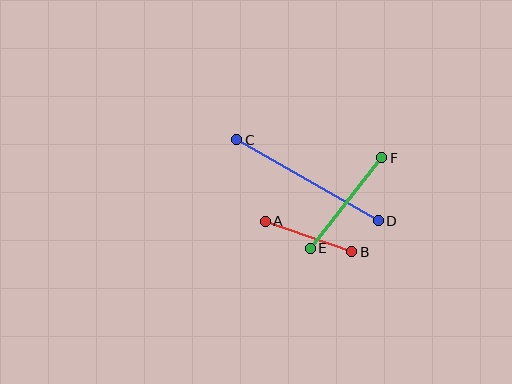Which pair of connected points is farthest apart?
Points C and D are farthest apart.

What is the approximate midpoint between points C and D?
The midpoint is at approximately (308, 180) pixels.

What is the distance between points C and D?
The distance is approximately 163 pixels.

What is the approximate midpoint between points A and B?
The midpoint is at approximately (308, 237) pixels.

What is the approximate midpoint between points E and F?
The midpoint is at approximately (346, 203) pixels.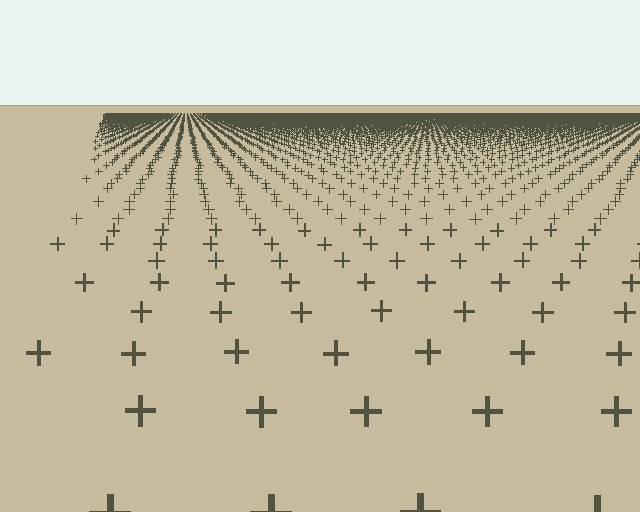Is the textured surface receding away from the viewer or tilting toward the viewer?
The surface is receding away from the viewer. Texture elements get smaller and denser toward the top.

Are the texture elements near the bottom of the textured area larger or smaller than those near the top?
Larger. Near the bottom, elements are closer to the viewer and appear at a bigger on-screen size.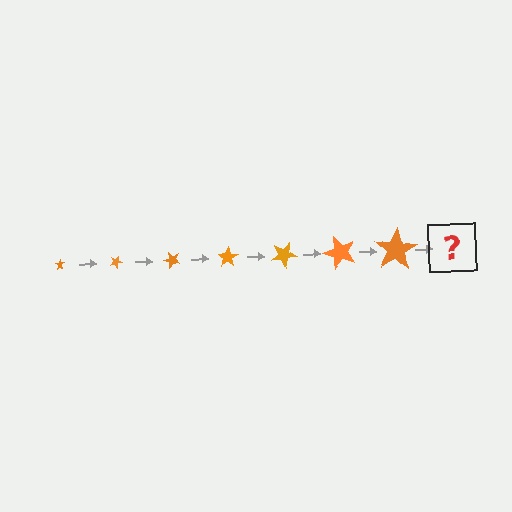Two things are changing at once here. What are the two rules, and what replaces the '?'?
The two rules are that the star grows larger each step and it rotates 25 degrees each step. The '?' should be a star, larger than the previous one and rotated 175 degrees from the start.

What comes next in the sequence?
The next element should be a star, larger than the previous one and rotated 175 degrees from the start.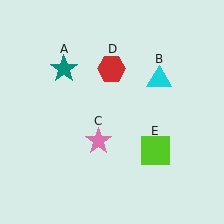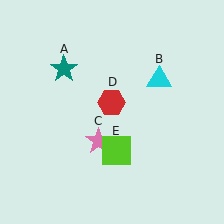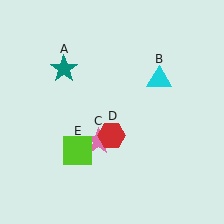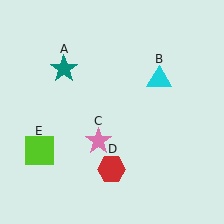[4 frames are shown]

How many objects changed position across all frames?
2 objects changed position: red hexagon (object D), lime square (object E).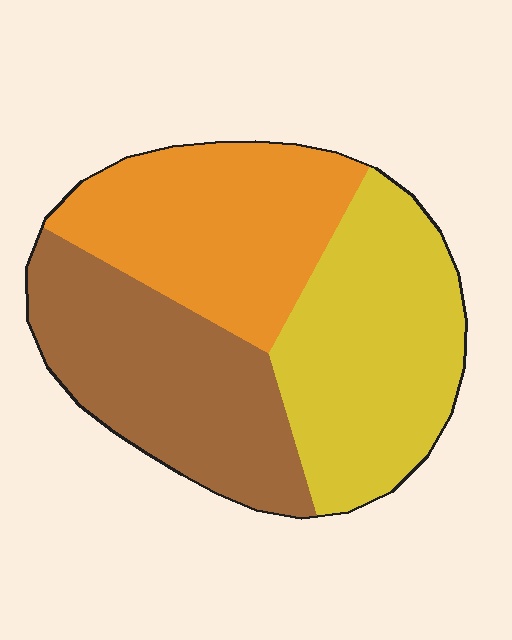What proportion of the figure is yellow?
Yellow takes up about one third (1/3) of the figure.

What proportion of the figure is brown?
Brown takes up about one third (1/3) of the figure.